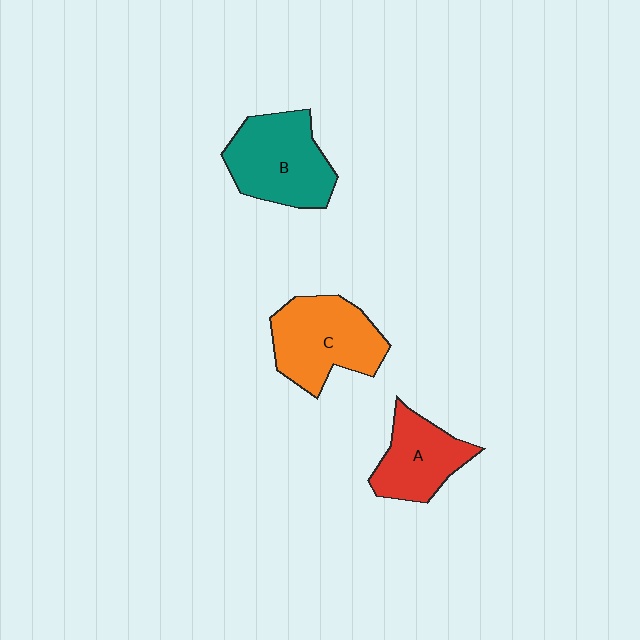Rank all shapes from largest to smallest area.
From largest to smallest: C (orange), B (teal), A (red).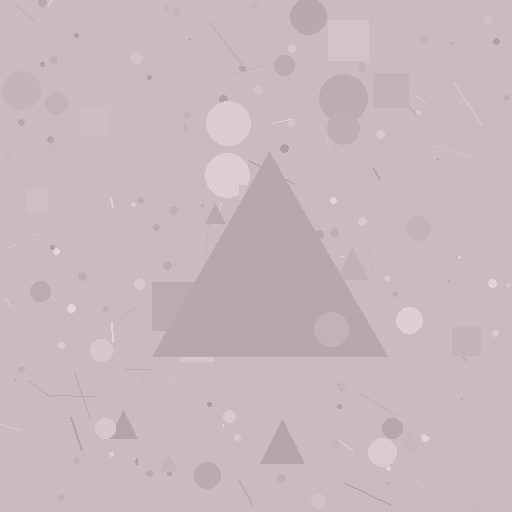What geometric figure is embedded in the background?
A triangle is embedded in the background.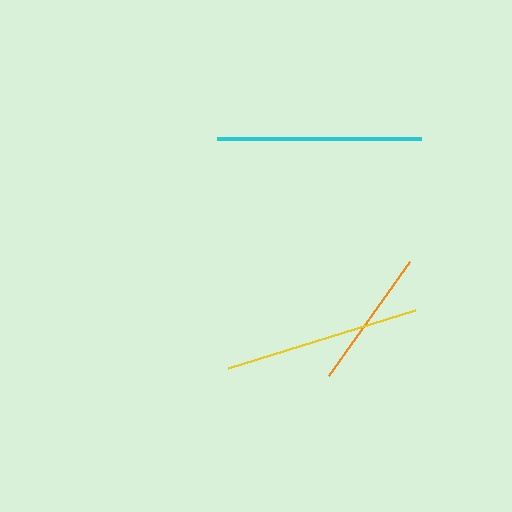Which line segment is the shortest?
The orange line is the shortest at approximately 139 pixels.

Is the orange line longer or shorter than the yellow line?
The yellow line is longer than the orange line.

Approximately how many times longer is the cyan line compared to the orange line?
The cyan line is approximately 1.5 times the length of the orange line.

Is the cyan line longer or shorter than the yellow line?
The cyan line is longer than the yellow line.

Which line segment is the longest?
The cyan line is the longest at approximately 204 pixels.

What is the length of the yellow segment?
The yellow segment is approximately 196 pixels long.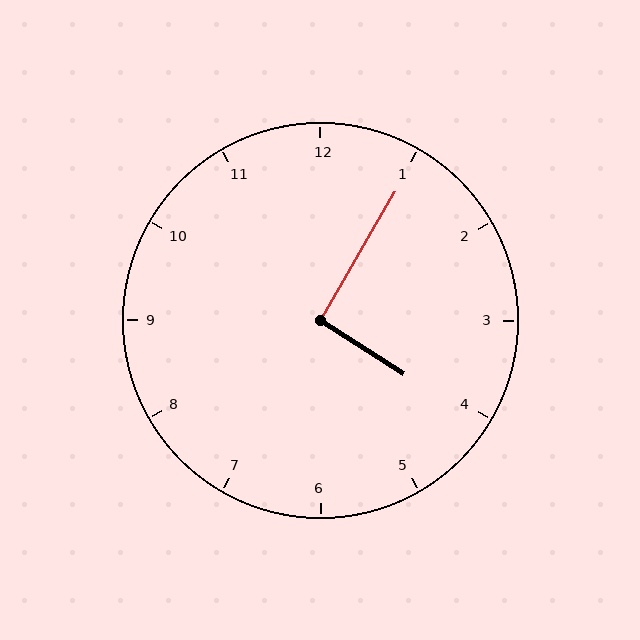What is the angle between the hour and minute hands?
Approximately 92 degrees.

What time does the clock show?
4:05.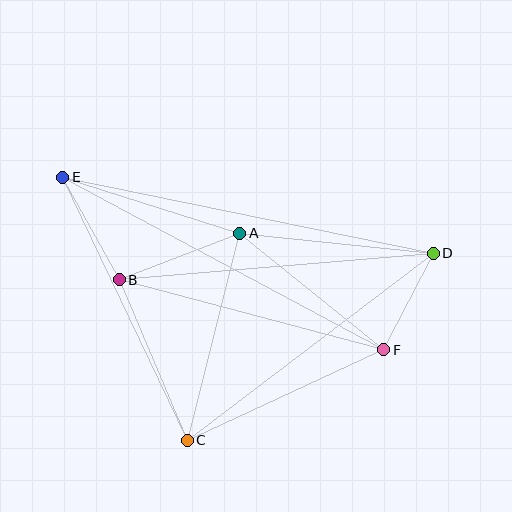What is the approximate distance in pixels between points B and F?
The distance between B and F is approximately 273 pixels.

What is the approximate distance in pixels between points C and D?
The distance between C and D is approximately 309 pixels.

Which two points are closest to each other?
Points D and F are closest to each other.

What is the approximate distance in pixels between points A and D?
The distance between A and D is approximately 195 pixels.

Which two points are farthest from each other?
Points D and E are farthest from each other.